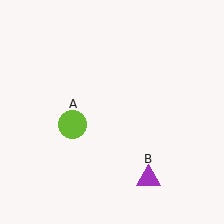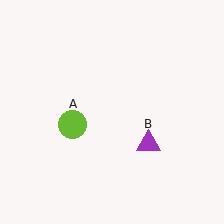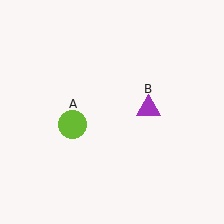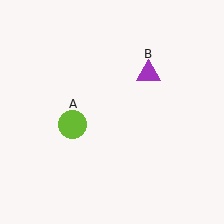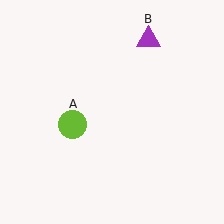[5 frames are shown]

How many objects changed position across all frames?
1 object changed position: purple triangle (object B).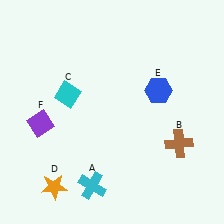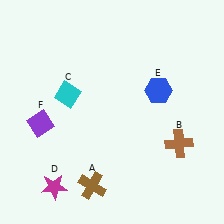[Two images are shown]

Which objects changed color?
A changed from cyan to brown. D changed from orange to magenta.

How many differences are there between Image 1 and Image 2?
There are 2 differences between the two images.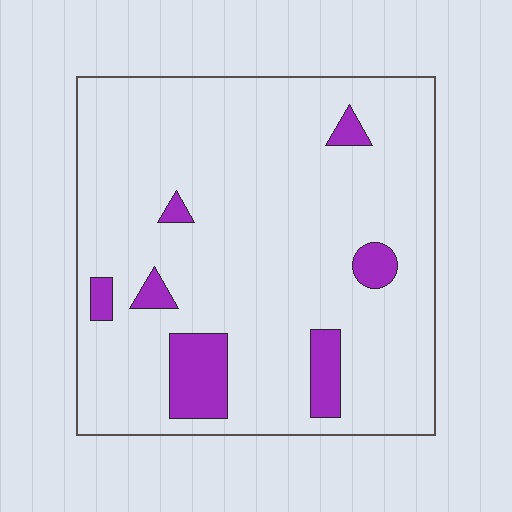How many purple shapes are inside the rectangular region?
7.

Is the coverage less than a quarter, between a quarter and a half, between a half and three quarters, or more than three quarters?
Less than a quarter.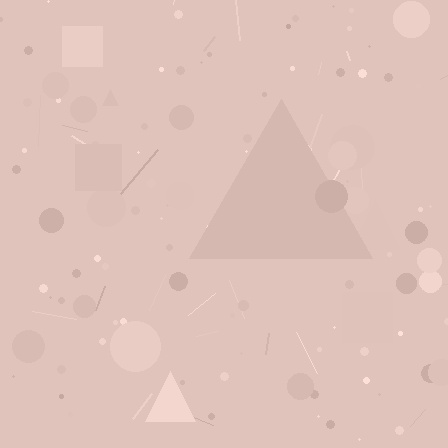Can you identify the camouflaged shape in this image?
The camouflaged shape is a triangle.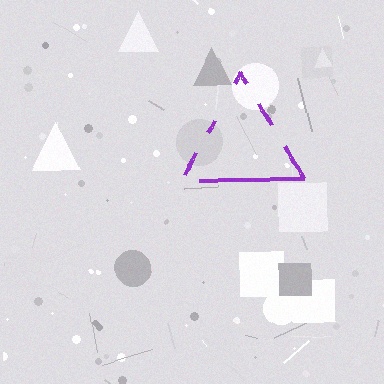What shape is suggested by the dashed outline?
The dashed outline suggests a triangle.